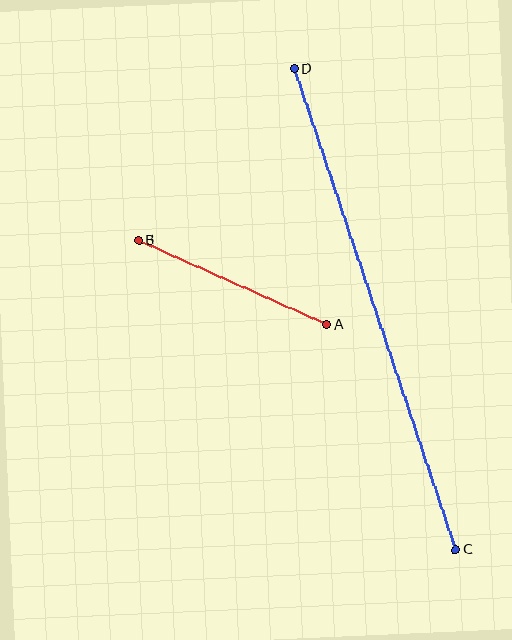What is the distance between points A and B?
The distance is approximately 206 pixels.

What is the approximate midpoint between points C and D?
The midpoint is at approximately (375, 309) pixels.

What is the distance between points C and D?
The distance is approximately 507 pixels.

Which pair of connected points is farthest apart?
Points C and D are farthest apart.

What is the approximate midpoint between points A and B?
The midpoint is at approximately (233, 283) pixels.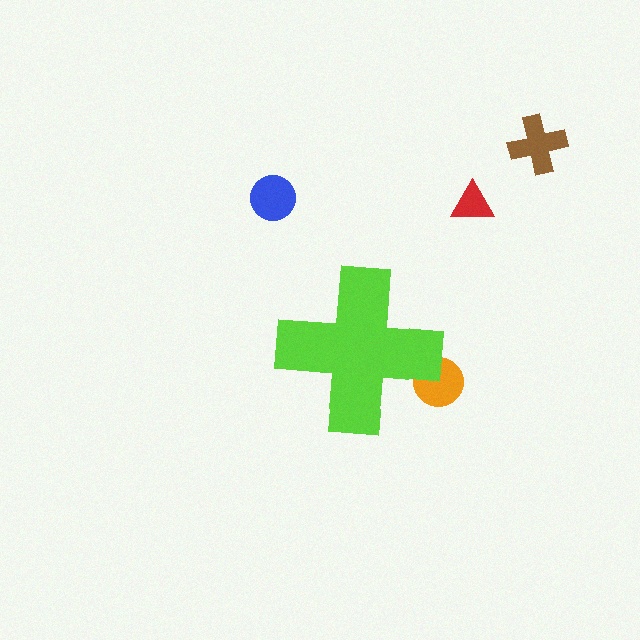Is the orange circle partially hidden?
Yes, the orange circle is partially hidden behind the lime cross.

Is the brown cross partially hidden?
No, the brown cross is fully visible.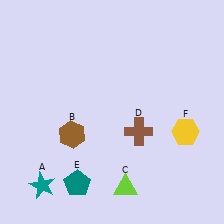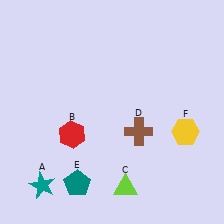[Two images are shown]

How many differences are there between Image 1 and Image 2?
There is 1 difference between the two images.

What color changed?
The hexagon (B) changed from brown in Image 1 to red in Image 2.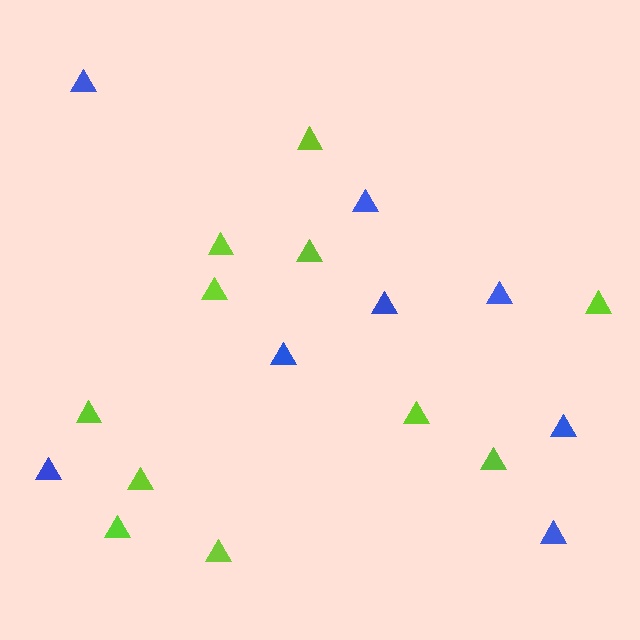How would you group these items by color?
There are 2 groups: one group of lime triangles (11) and one group of blue triangles (8).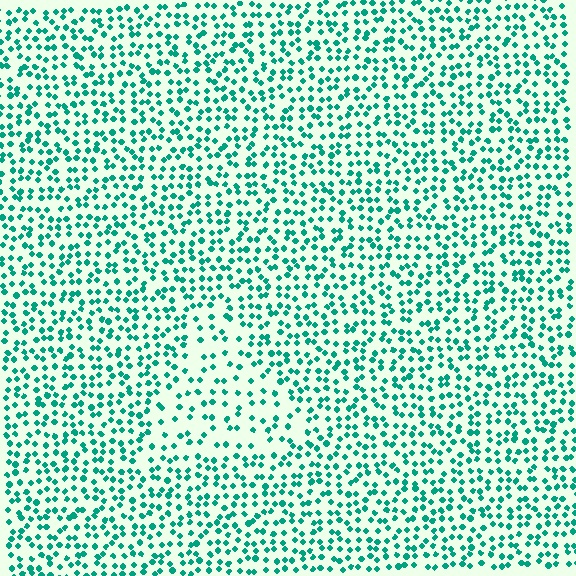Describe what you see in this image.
The image contains small teal elements arranged at two different densities. A triangle-shaped region is visible where the elements are less densely packed than the surrounding area.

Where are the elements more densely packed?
The elements are more densely packed outside the triangle boundary.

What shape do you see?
I see a triangle.